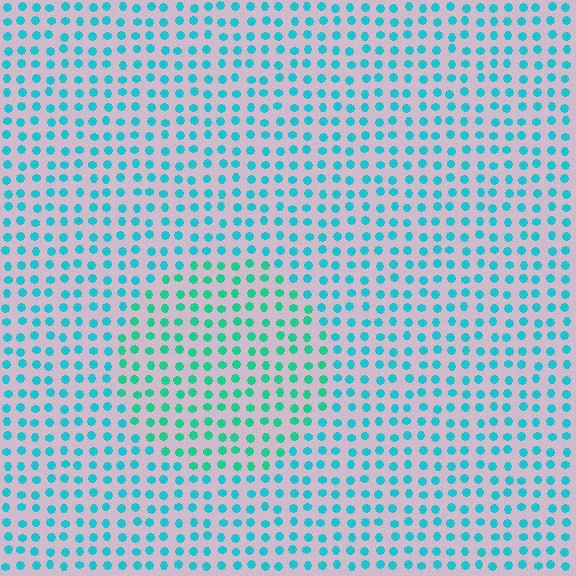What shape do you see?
I see a circle.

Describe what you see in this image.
The image is filled with small cyan elements in a uniform arrangement. A circle-shaped region is visible where the elements are tinted to a slightly different hue, forming a subtle color boundary.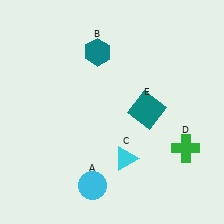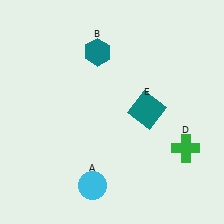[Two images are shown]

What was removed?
The cyan triangle (C) was removed in Image 2.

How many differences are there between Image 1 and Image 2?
There is 1 difference between the two images.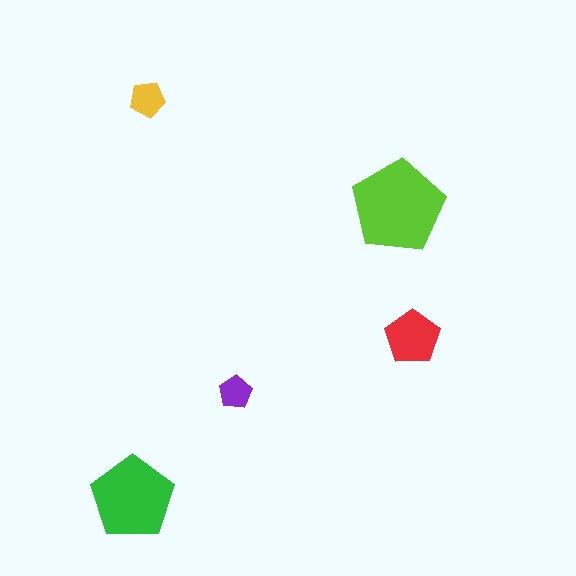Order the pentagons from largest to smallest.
the lime one, the green one, the red one, the yellow one, the purple one.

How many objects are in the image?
There are 5 objects in the image.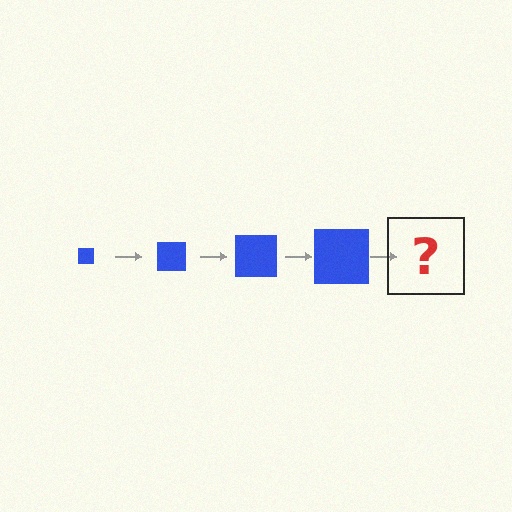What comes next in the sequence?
The next element should be a blue square, larger than the previous one.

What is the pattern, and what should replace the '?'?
The pattern is that the square gets progressively larger each step. The '?' should be a blue square, larger than the previous one.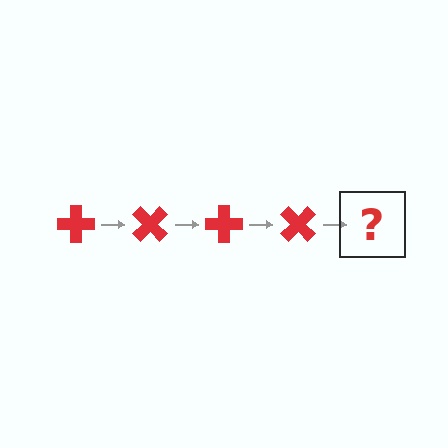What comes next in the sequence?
The next element should be a red cross rotated 180 degrees.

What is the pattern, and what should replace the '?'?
The pattern is that the cross rotates 45 degrees each step. The '?' should be a red cross rotated 180 degrees.